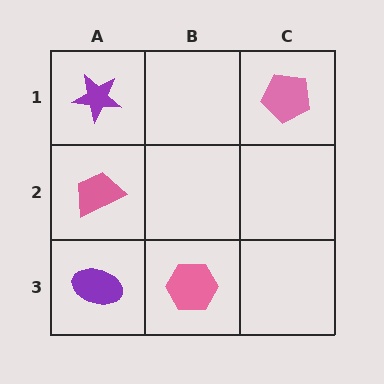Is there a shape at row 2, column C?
No, that cell is empty.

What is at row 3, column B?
A pink hexagon.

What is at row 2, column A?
A pink trapezoid.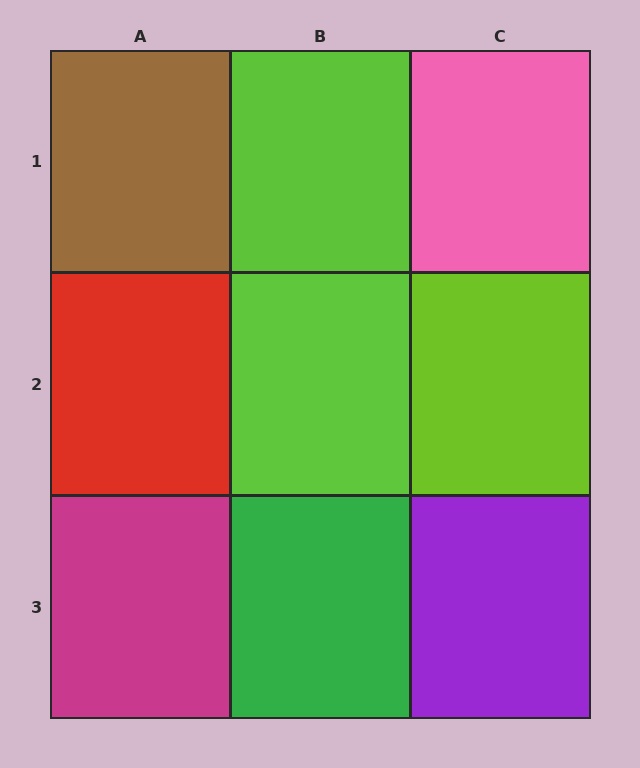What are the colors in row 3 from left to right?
Magenta, green, purple.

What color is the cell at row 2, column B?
Lime.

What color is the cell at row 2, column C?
Lime.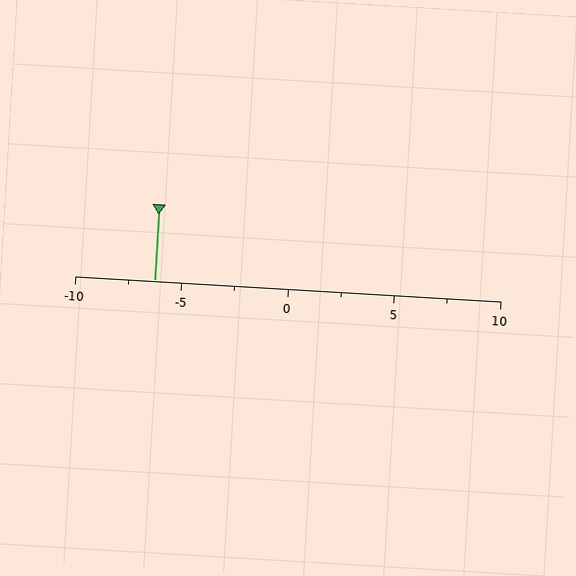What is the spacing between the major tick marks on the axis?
The major ticks are spaced 5 apart.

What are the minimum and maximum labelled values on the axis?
The axis runs from -10 to 10.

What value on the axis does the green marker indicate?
The marker indicates approximately -6.2.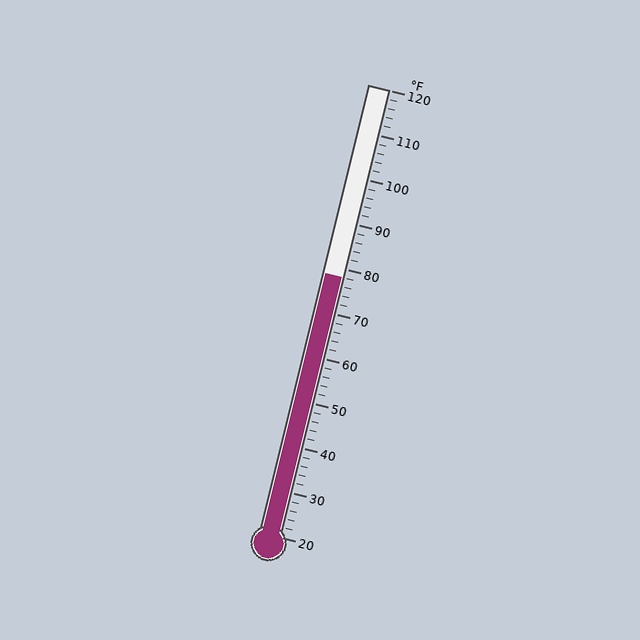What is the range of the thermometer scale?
The thermometer scale ranges from 20°F to 120°F.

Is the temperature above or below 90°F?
The temperature is below 90°F.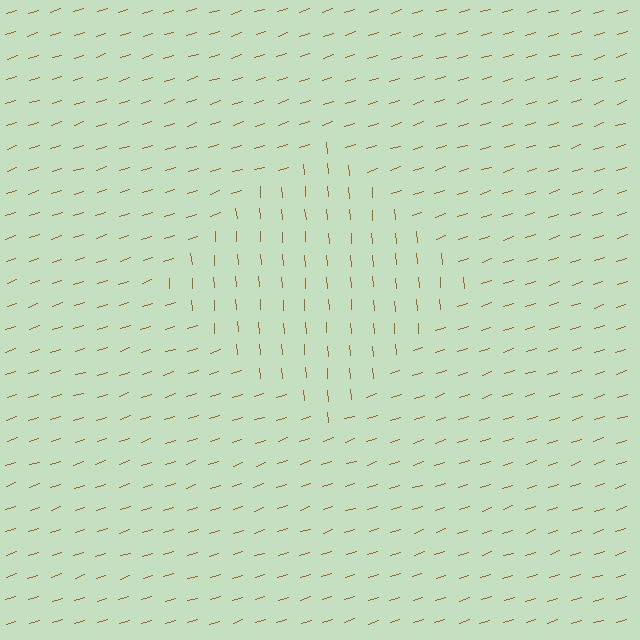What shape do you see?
I see a diamond.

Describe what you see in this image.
The image is filled with small brown line segments. A diamond region in the image has lines oriented differently from the surrounding lines, creating a visible texture boundary.